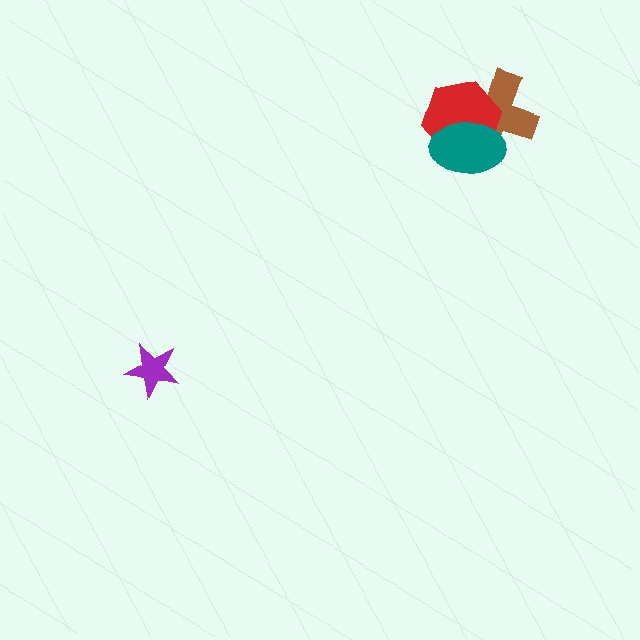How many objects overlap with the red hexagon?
2 objects overlap with the red hexagon.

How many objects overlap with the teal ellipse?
2 objects overlap with the teal ellipse.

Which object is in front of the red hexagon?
The teal ellipse is in front of the red hexagon.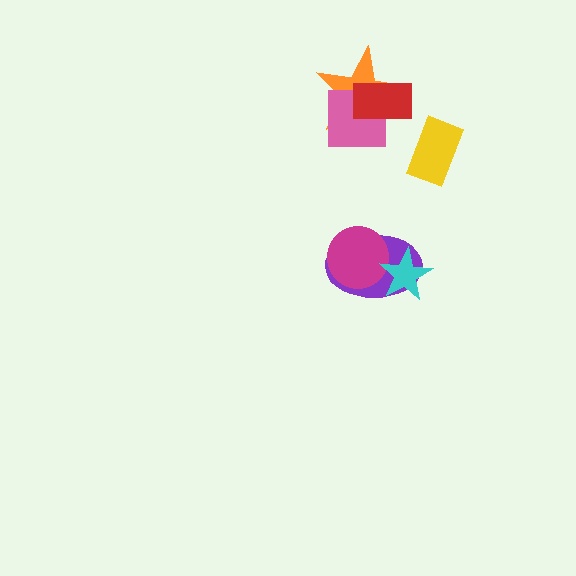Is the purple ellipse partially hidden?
Yes, it is partially covered by another shape.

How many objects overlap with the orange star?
2 objects overlap with the orange star.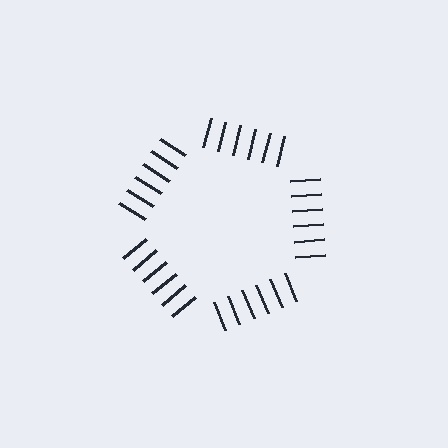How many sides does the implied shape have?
5 sides — the line-ends trace a pentagon.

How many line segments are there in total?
30 — 6 along each of the 5 edges.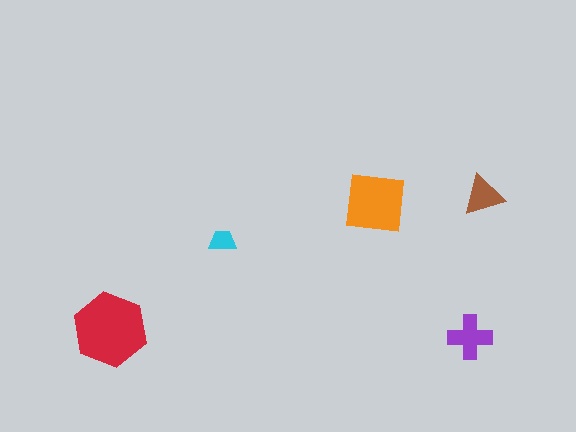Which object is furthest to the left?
The red hexagon is leftmost.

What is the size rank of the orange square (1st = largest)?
2nd.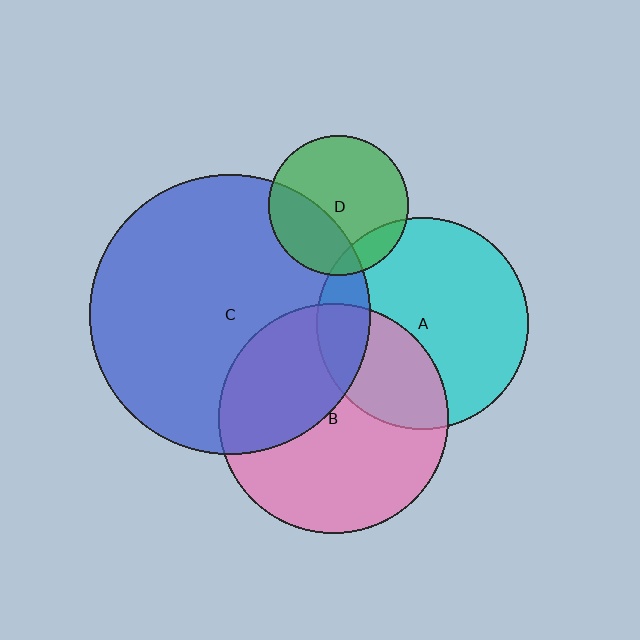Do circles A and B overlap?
Yes.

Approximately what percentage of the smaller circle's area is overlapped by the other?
Approximately 30%.